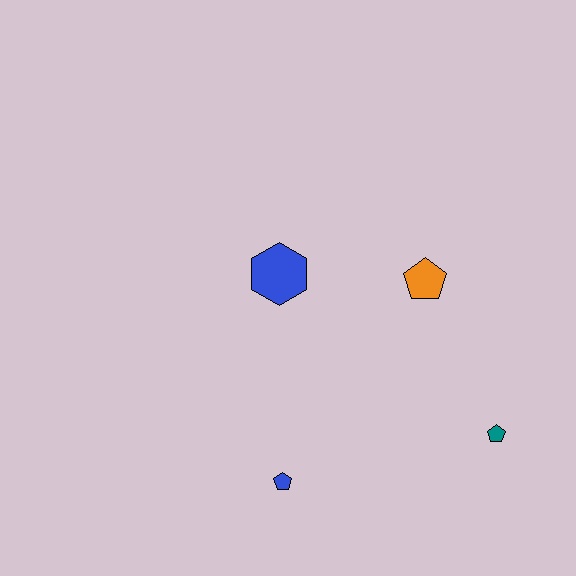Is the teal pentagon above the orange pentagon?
No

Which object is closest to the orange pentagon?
The blue hexagon is closest to the orange pentagon.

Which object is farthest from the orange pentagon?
The blue pentagon is farthest from the orange pentagon.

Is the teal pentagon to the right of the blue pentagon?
Yes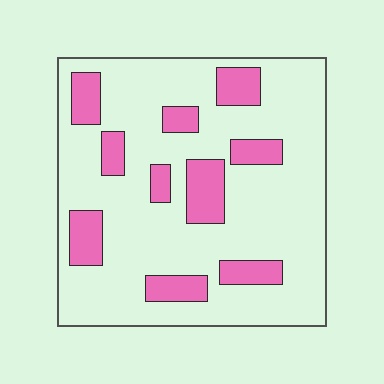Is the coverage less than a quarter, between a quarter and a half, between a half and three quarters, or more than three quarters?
Less than a quarter.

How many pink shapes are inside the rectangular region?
10.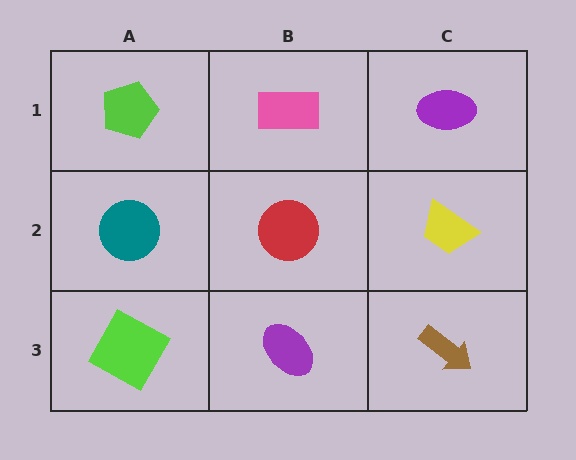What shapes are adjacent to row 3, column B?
A red circle (row 2, column B), a lime square (row 3, column A), a brown arrow (row 3, column C).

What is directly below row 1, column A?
A teal circle.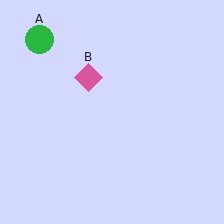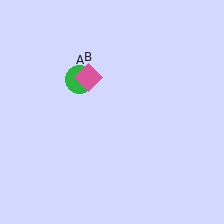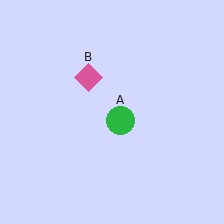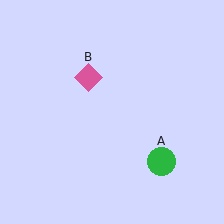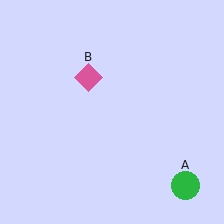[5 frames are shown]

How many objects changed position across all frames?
1 object changed position: green circle (object A).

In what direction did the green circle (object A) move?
The green circle (object A) moved down and to the right.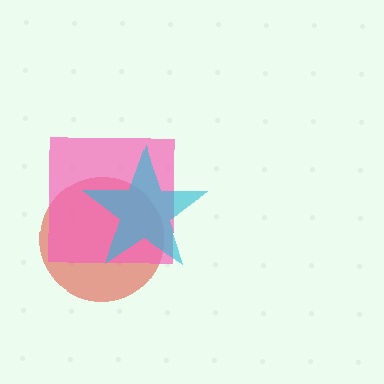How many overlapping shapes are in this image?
There are 3 overlapping shapes in the image.